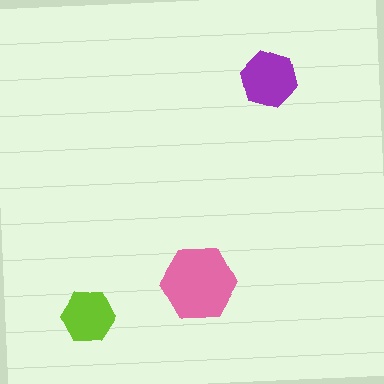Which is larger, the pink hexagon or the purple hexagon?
The pink one.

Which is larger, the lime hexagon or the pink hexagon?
The pink one.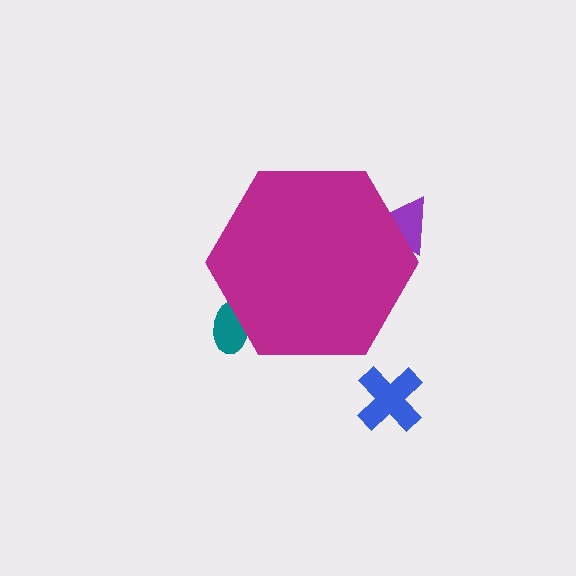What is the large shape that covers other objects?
A magenta hexagon.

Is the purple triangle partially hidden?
Yes, the purple triangle is partially hidden behind the magenta hexagon.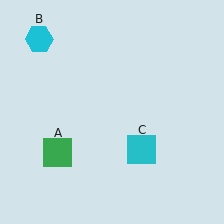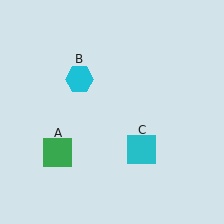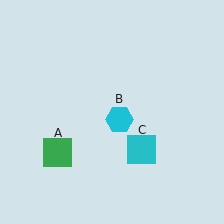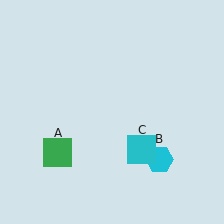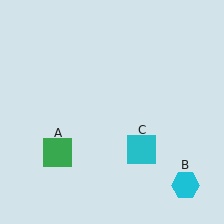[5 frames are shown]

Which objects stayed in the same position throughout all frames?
Green square (object A) and cyan square (object C) remained stationary.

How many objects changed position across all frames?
1 object changed position: cyan hexagon (object B).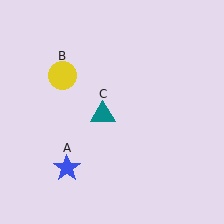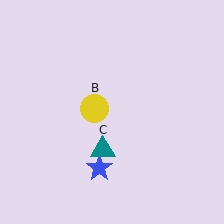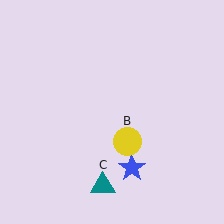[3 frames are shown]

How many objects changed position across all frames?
3 objects changed position: blue star (object A), yellow circle (object B), teal triangle (object C).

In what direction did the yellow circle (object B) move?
The yellow circle (object B) moved down and to the right.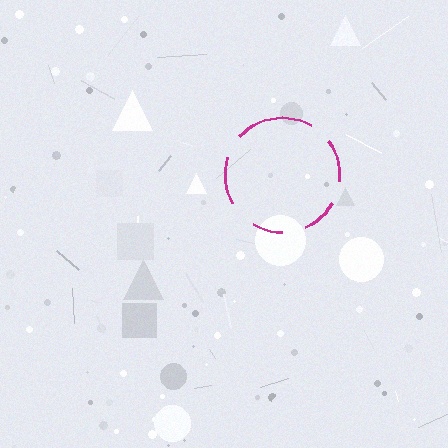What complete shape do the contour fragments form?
The contour fragments form a circle.